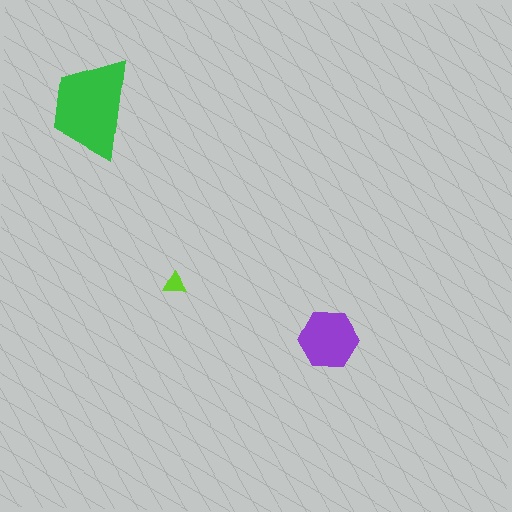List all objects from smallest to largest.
The lime triangle, the purple hexagon, the green trapezoid.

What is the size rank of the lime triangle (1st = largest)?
3rd.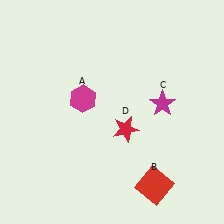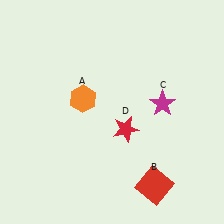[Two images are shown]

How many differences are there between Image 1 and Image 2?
There is 1 difference between the two images.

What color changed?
The hexagon (A) changed from magenta in Image 1 to orange in Image 2.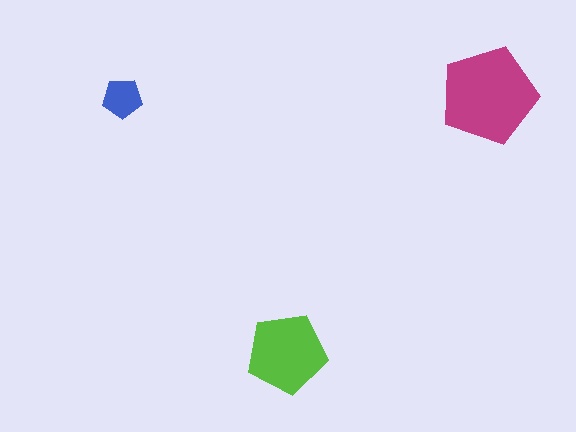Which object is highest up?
The magenta pentagon is topmost.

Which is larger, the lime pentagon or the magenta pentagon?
The magenta one.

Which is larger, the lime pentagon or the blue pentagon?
The lime one.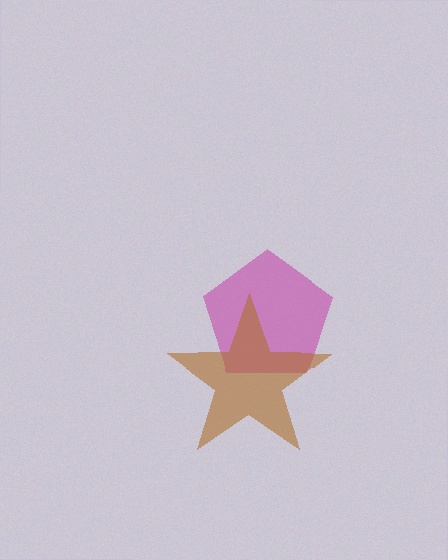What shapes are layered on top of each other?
The layered shapes are: a magenta pentagon, a brown star.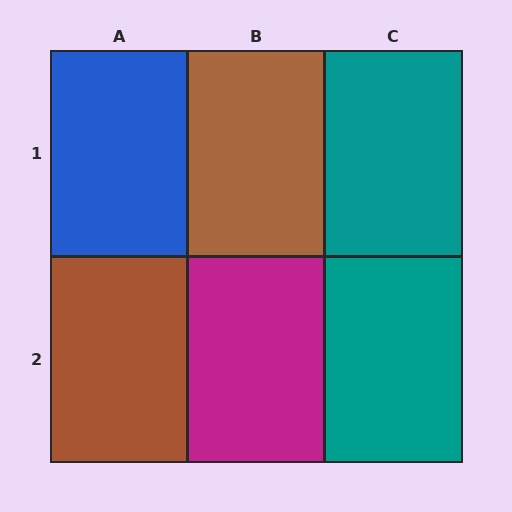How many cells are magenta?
1 cell is magenta.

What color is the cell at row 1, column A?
Blue.